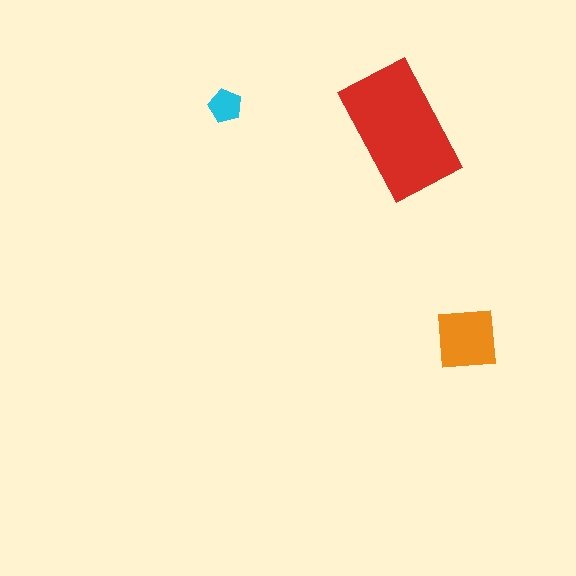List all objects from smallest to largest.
The cyan pentagon, the orange square, the red rectangle.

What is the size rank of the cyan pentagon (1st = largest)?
3rd.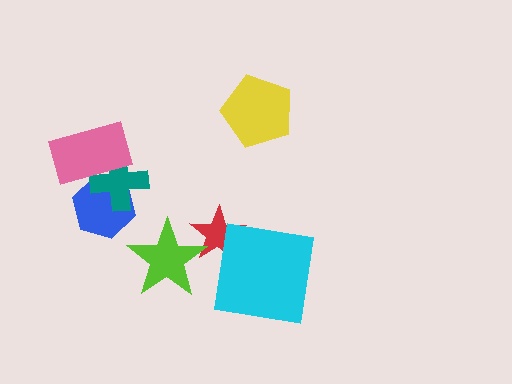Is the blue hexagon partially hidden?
Yes, it is partially covered by another shape.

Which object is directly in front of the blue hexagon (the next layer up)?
The teal cross is directly in front of the blue hexagon.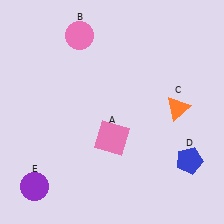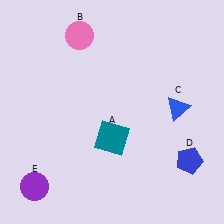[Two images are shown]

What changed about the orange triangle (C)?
In Image 1, C is orange. In Image 2, it changed to blue.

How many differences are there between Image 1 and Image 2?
There are 2 differences between the two images.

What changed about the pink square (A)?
In Image 1, A is pink. In Image 2, it changed to teal.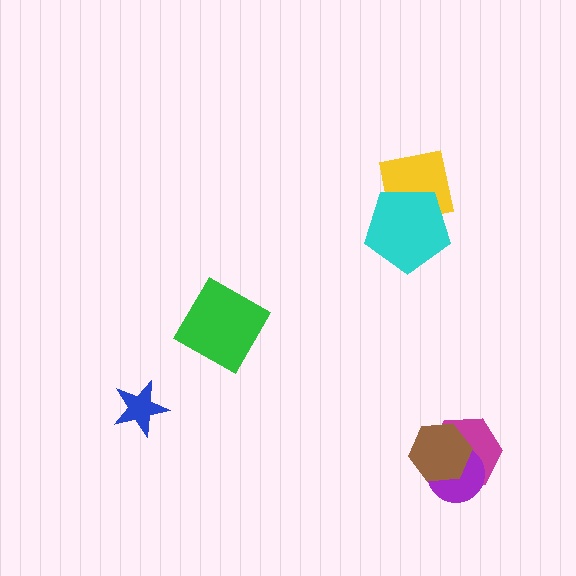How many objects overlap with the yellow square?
1 object overlaps with the yellow square.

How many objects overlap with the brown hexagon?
2 objects overlap with the brown hexagon.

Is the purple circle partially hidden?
Yes, it is partially covered by another shape.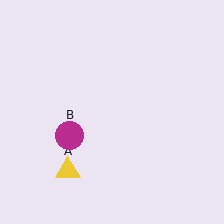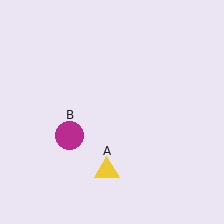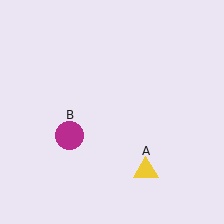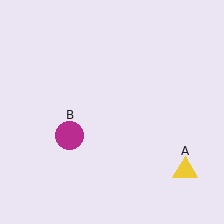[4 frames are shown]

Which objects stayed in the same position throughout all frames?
Magenta circle (object B) remained stationary.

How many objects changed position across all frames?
1 object changed position: yellow triangle (object A).